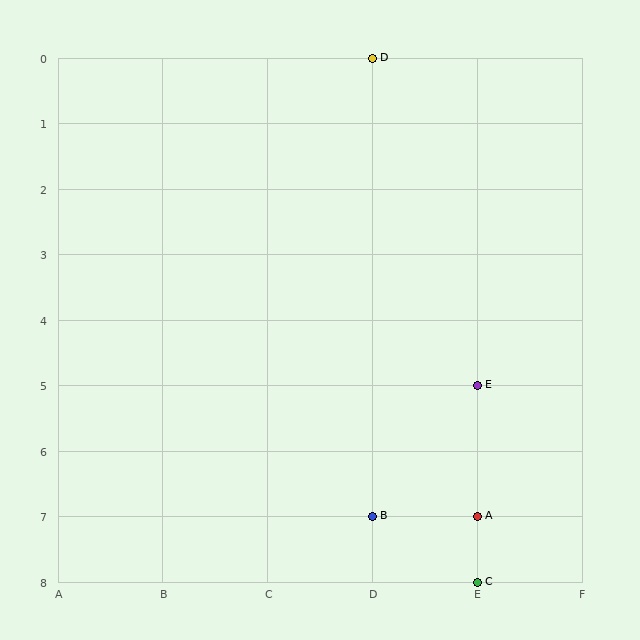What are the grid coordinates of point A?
Point A is at grid coordinates (E, 7).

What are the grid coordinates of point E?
Point E is at grid coordinates (E, 5).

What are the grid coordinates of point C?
Point C is at grid coordinates (E, 8).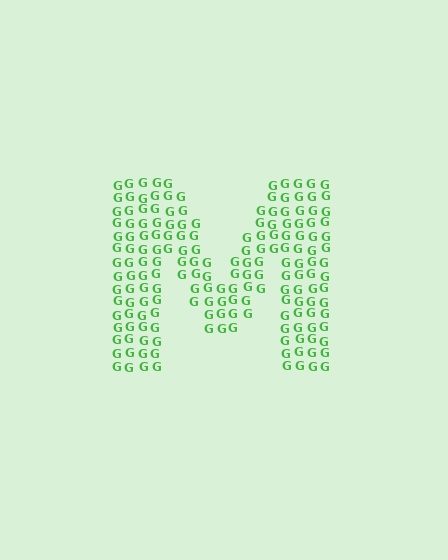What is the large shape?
The large shape is the letter M.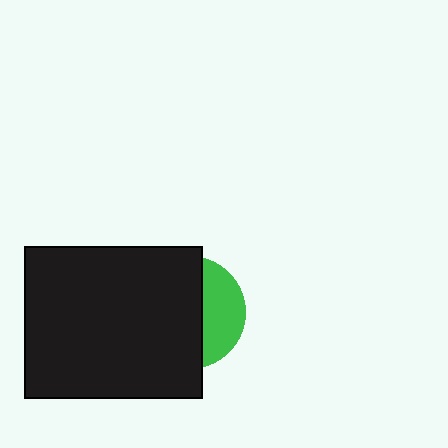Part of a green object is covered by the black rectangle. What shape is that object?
It is a circle.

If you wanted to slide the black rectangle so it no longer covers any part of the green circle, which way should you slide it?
Slide it left — that is the most direct way to separate the two shapes.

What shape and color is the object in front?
The object in front is a black rectangle.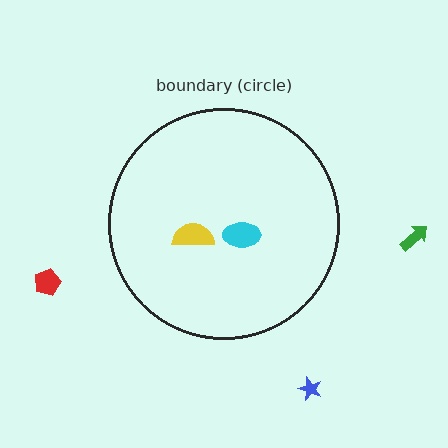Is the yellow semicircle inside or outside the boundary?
Inside.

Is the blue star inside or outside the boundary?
Outside.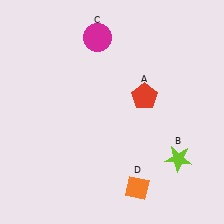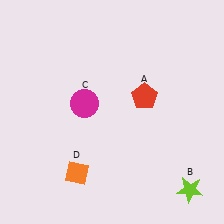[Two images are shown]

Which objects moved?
The objects that moved are: the lime star (B), the magenta circle (C), the orange diamond (D).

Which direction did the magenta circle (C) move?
The magenta circle (C) moved down.